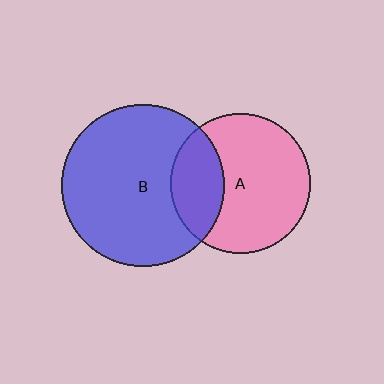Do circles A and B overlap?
Yes.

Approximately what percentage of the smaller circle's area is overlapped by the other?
Approximately 30%.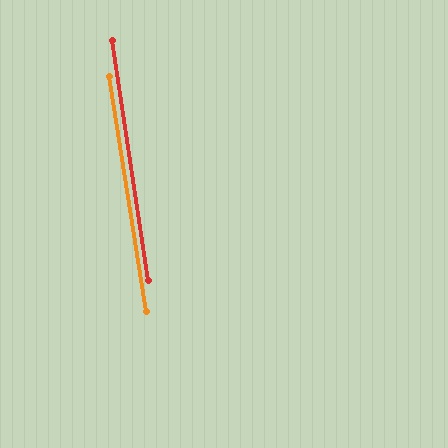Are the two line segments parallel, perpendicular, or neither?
Parallel — their directions differ by only 0.7°.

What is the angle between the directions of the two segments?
Approximately 1 degree.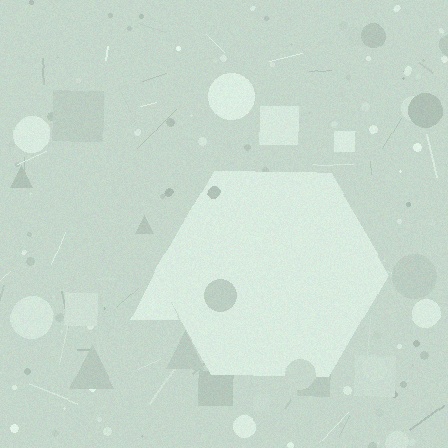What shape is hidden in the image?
A hexagon is hidden in the image.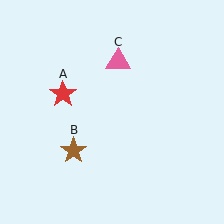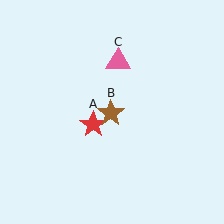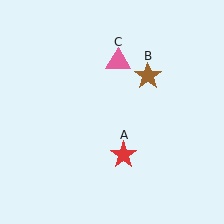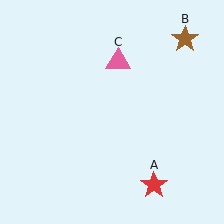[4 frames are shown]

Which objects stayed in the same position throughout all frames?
Pink triangle (object C) remained stationary.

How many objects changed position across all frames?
2 objects changed position: red star (object A), brown star (object B).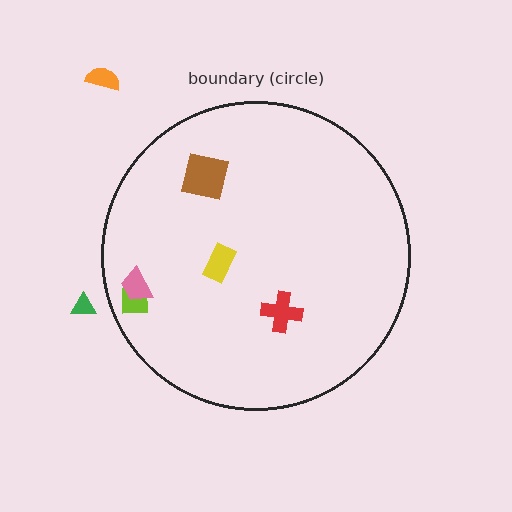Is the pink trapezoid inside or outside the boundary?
Inside.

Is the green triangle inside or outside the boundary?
Outside.